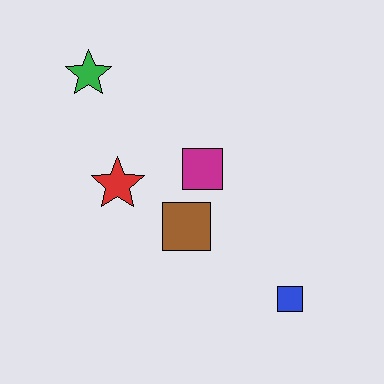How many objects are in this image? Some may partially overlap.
There are 5 objects.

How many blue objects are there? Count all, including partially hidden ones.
There is 1 blue object.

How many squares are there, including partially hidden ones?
There are 3 squares.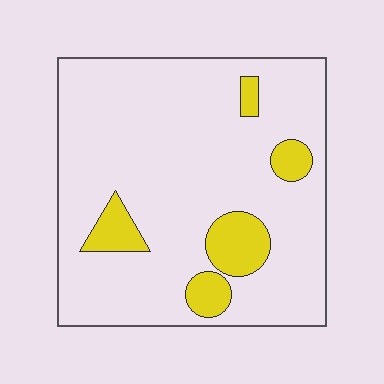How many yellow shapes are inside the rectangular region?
5.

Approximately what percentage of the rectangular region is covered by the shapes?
Approximately 15%.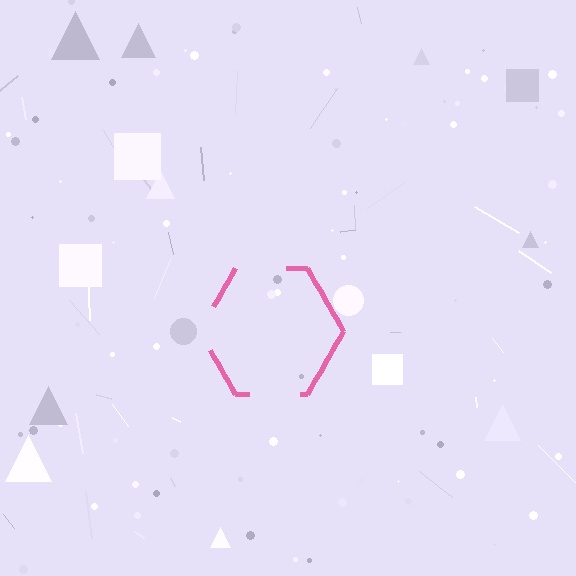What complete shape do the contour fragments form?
The contour fragments form a hexagon.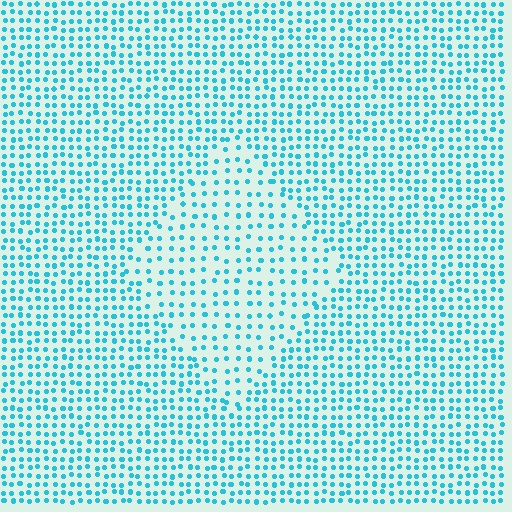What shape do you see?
I see a diamond.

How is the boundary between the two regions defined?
The boundary is defined by a change in element density (approximately 1.7x ratio). All elements are the same color, size, and shape.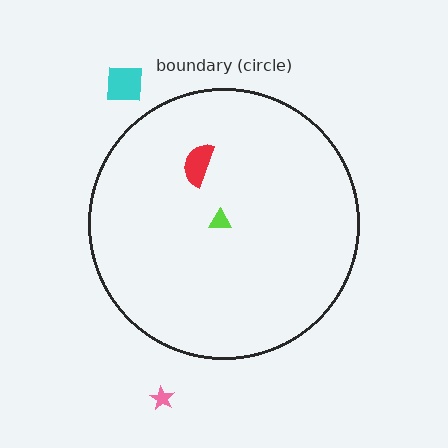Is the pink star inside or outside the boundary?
Outside.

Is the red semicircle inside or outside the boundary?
Inside.